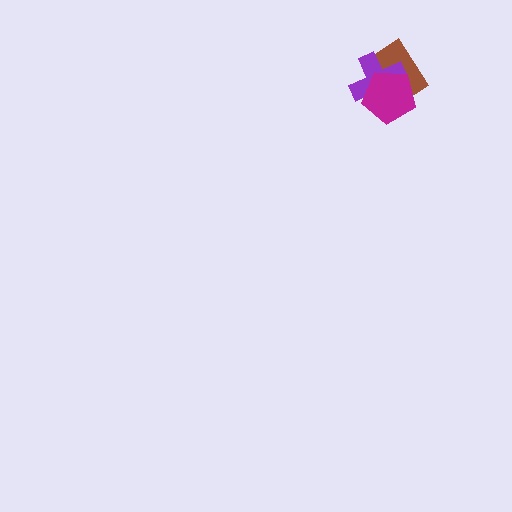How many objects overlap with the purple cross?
2 objects overlap with the purple cross.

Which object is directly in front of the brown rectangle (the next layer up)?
The purple cross is directly in front of the brown rectangle.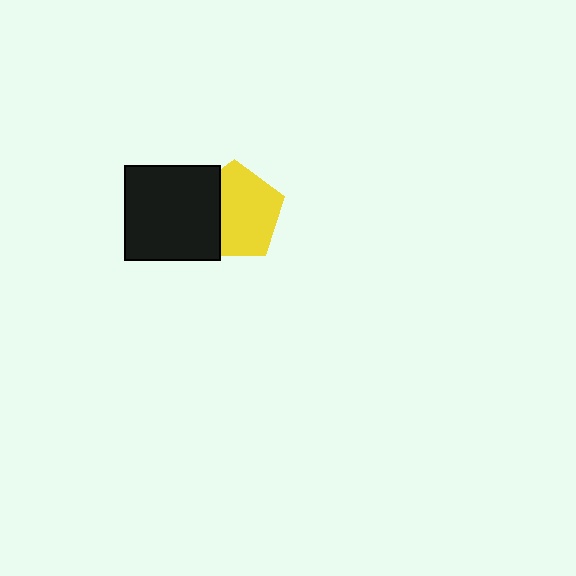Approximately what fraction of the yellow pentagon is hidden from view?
Roughly 33% of the yellow pentagon is hidden behind the black square.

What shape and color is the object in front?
The object in front is a black square.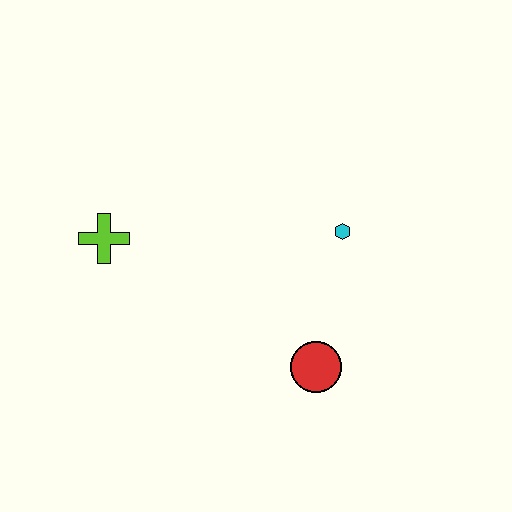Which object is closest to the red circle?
The cyan hexagon is closest to the red circle.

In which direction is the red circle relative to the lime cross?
The red circle is to the right of the lime cross.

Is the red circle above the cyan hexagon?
No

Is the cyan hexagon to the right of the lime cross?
Yes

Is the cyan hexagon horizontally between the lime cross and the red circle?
No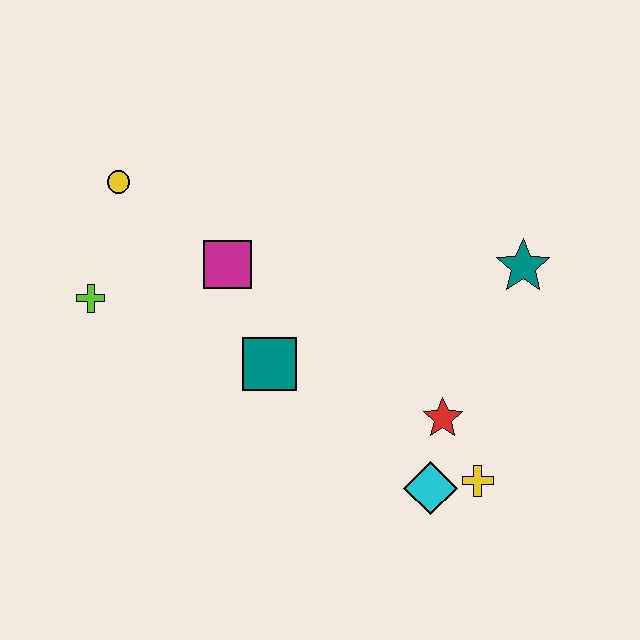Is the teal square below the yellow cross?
No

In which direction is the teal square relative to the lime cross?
The teal square is to the right of the lime cross.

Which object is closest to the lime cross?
The yellow circle is closest to the lime cross.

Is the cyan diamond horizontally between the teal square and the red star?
Yes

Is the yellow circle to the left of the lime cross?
No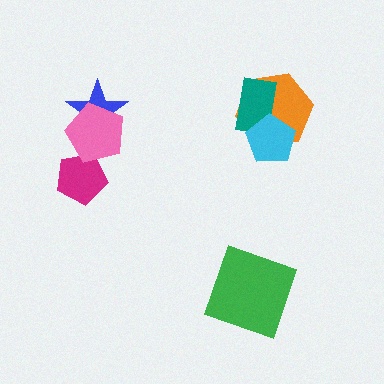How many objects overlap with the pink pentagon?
2 objects overlap with the pink pentagon.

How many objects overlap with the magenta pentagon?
1 object overlaps with the magenta pentagon.